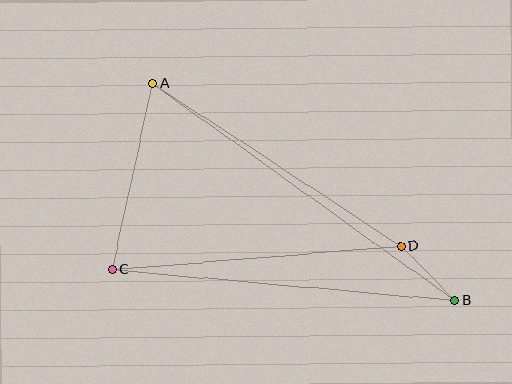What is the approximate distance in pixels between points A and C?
The distance between A and C is approximately 191 pixels.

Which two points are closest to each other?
Points B and D are closest to each other.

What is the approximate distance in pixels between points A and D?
The distance between A and D is approximately 296 pixels.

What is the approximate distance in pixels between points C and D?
The distance between C and D is approximately 289 pixels.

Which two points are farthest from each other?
Points A and B are farthest from each other.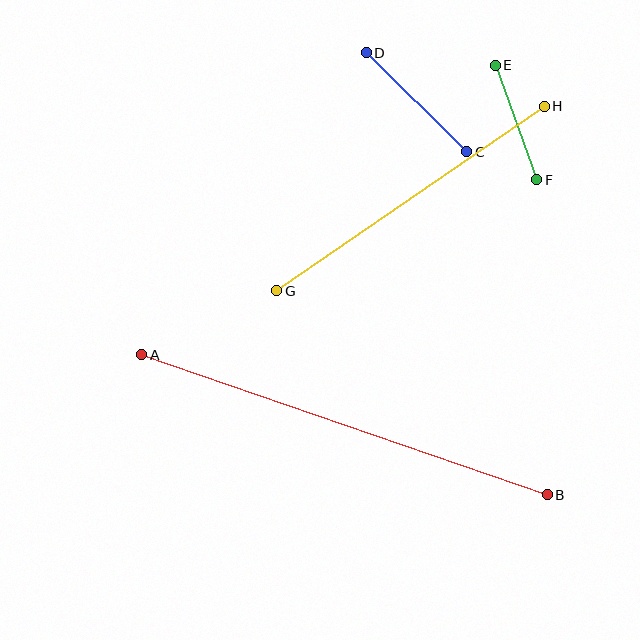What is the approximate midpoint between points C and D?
The midpoint is at approximately (416, 102) pixels.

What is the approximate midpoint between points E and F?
The midpoint is at approximately (516, 122) pixels.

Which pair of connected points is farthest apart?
Points A and B are farthest apart.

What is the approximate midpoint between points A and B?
The midpoint is at approximately (344, 425) pixels.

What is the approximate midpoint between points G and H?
The midpoint is at approximately (411, 198) pixels.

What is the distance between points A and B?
The distance is approximately 429 pixels.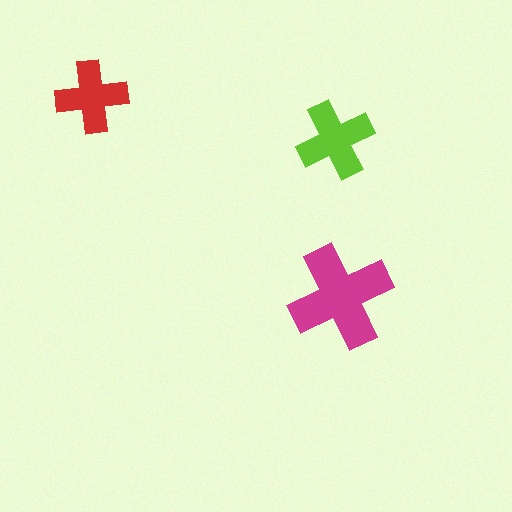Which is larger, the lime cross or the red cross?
The lime one.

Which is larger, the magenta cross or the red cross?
The magenta one.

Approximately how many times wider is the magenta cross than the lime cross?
About 1.5 times wider.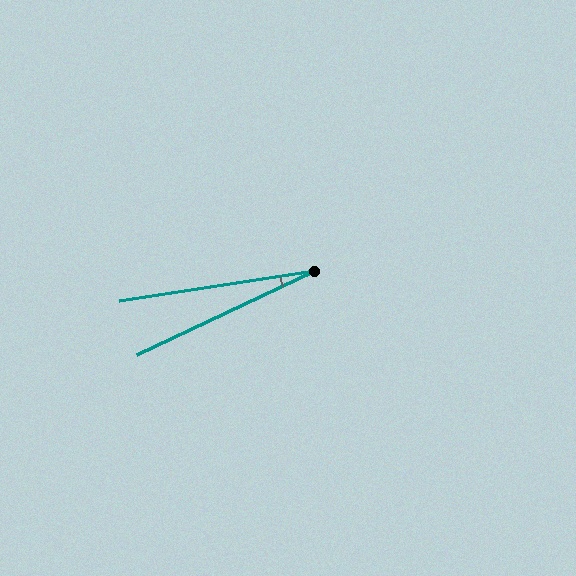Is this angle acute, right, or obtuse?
It is acute.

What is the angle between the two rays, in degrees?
Approximately 17 degrees.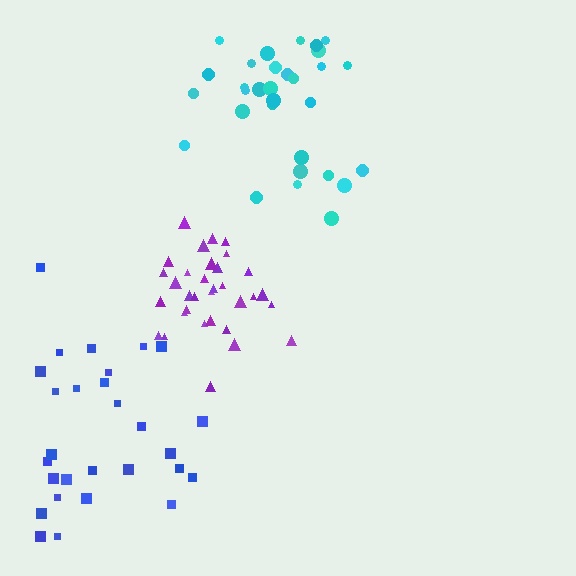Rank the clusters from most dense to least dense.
purple, cyan, blue.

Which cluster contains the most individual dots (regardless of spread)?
Purple (33).